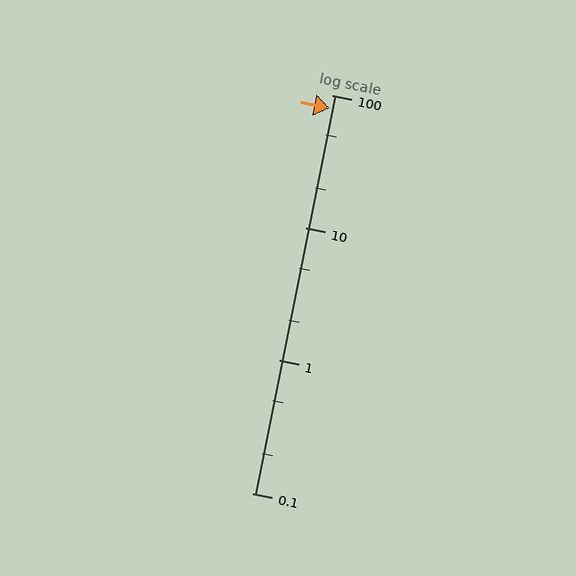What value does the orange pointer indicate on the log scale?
The pointer indicates approximately 79.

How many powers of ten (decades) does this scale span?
The scale spans 3 decades, from 0.1 to 100.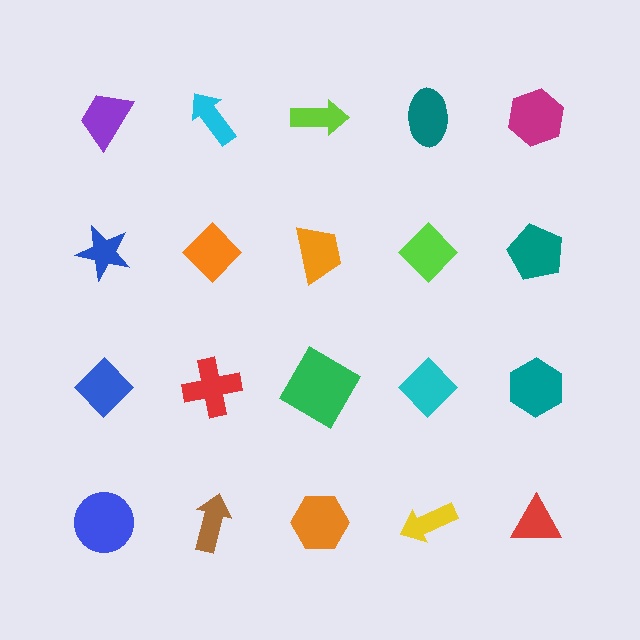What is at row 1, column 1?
A purple trapezoid.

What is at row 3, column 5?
A teal hexagon.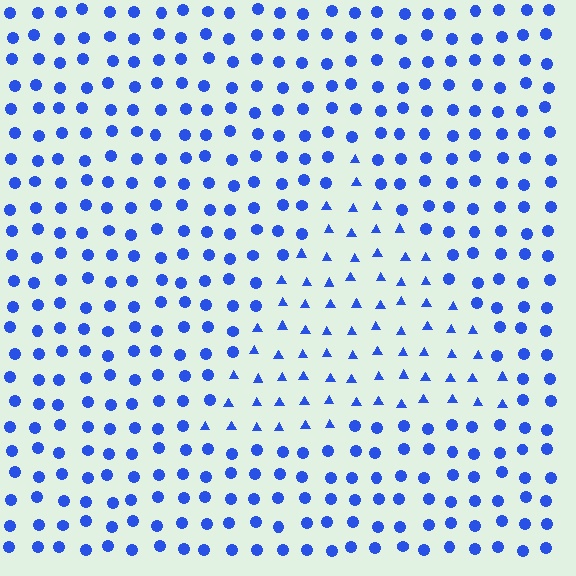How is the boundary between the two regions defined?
The boundary is defined by a change in element shape: triangles inside vs. circles outside. All elements share the same color and spacing.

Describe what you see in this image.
The image is filled with small blue elements arranged in a uniform grid. A triangle-shaped region contains triangles, while the surrounding area contains circles. The boundary is defined purely by the change in element shape.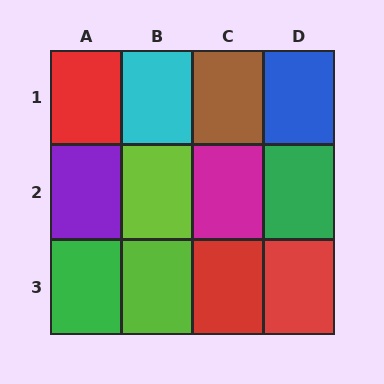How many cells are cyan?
1 cell is cyan.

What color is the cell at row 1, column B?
Cyan.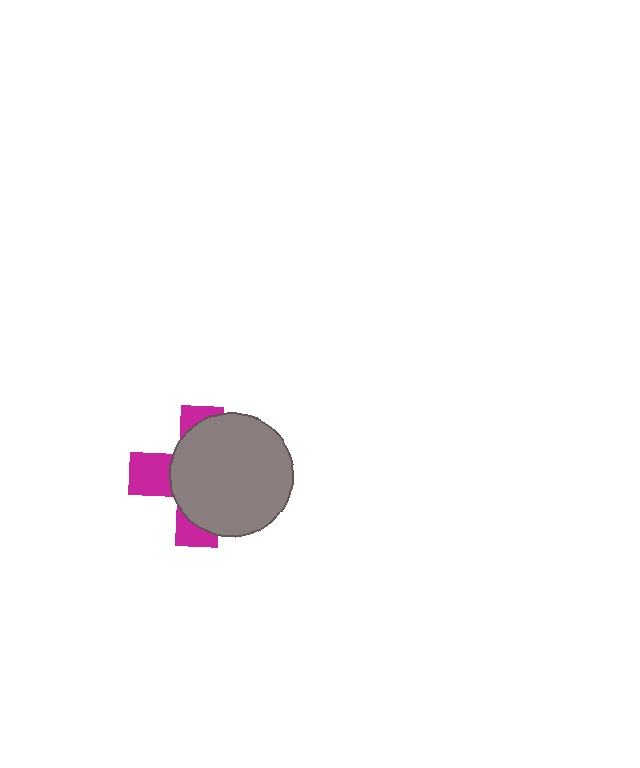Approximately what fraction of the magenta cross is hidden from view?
Roughly 67% of the magenta cross is hidden behind the gray circle.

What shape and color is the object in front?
The object in front is a gray circle.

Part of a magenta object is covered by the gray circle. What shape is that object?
It is a cross.